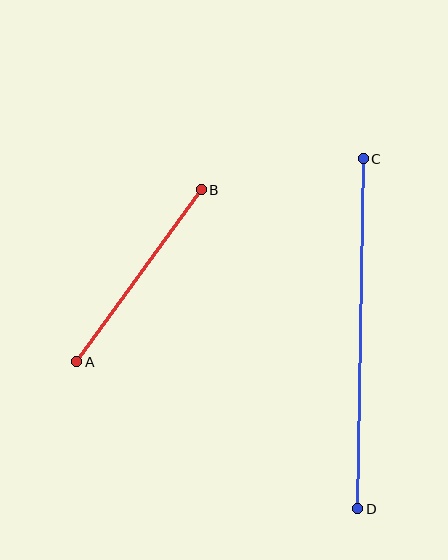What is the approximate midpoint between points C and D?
The midpoint is at approximately (360, 334) pixels.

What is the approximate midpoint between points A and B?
The midpoint is at approximately (139, 276) pixels.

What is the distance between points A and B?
The distance is approximately 212 pixels.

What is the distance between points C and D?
The distance is approximately 350 pixels.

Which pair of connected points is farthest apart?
Points C and D are farthest apart.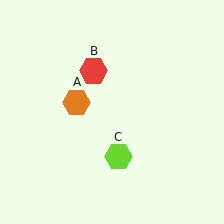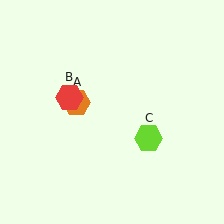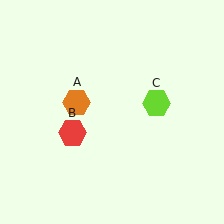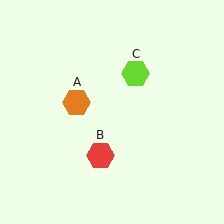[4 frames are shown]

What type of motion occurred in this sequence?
The red hexagon (object B), lime hexagon (object C) rotated counterclockwise around the center of the scene.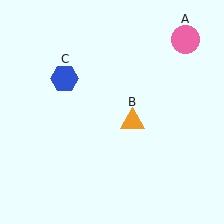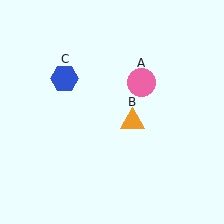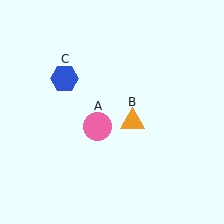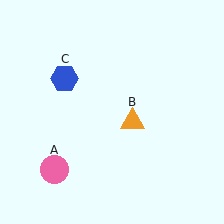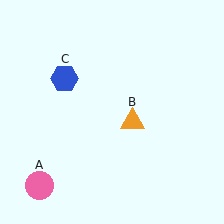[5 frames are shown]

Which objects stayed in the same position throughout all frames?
Orange triangle (object B) and blue hexagon (object C) remained stationary.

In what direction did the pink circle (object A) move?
The pink circle (object A) moved down and to the left.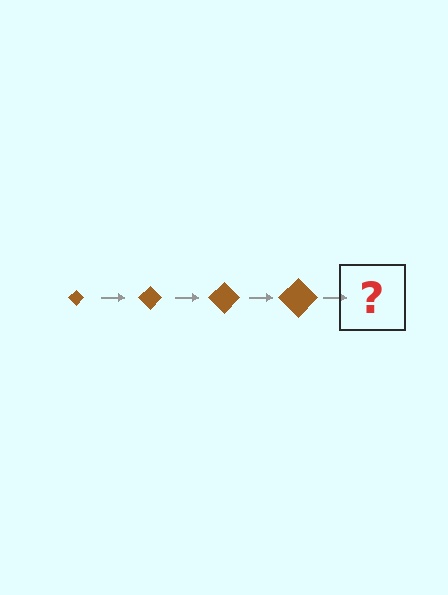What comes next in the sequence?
The next element should be a brown diamond, larger than the previous one.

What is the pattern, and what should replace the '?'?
The pattern is that the diamond gets progressively larger each step. The '?' should be a brown diamond, larger than the previous one.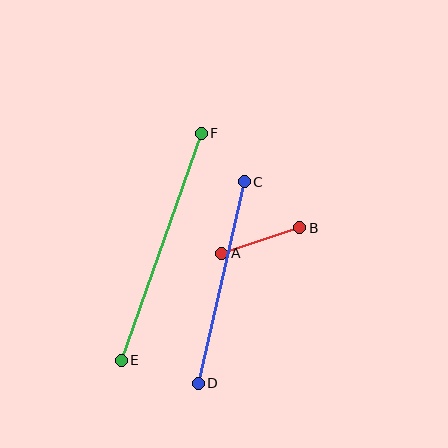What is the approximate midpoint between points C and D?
The midpoint is at approximately (221, 282) pixels.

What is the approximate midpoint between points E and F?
The midpoint is at approximately (161, 247) pixels.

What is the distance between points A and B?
The distance is approximately 82 pixels.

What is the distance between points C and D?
The distance is approximately 207 pixels.